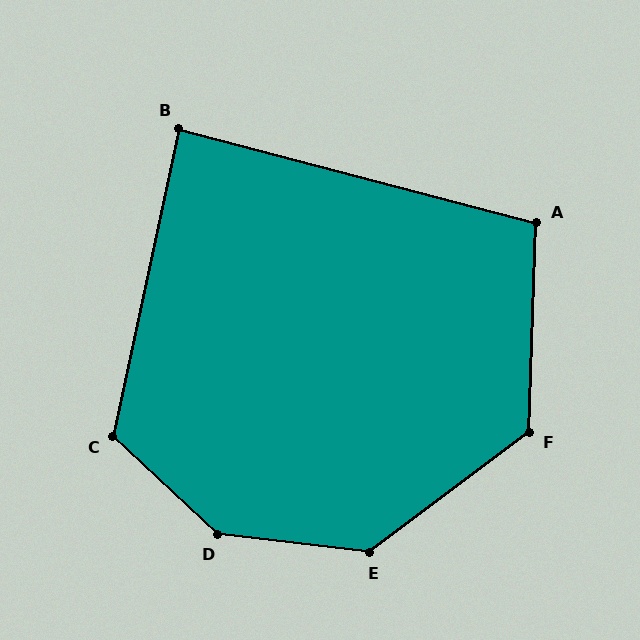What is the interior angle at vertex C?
Approximately 121 degrees (obtuse).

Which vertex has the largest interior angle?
D, at approximately 144 degrees.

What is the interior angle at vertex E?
Approximately 136 degrees (obtuse).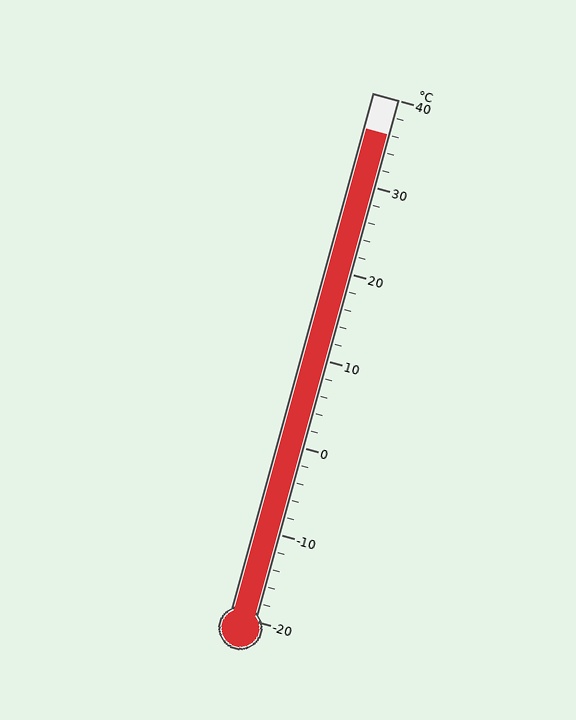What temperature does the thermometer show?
The thermometer shows approximately 36°C.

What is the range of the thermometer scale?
The thermometer scale ranges from -20°C to 40°C.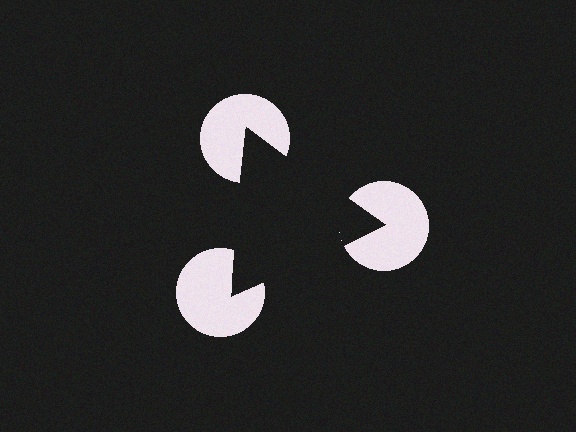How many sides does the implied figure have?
3 sides.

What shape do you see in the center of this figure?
An illusory triangle — its edges are inferred from the aligned wedge cuts in the pac-man discs, not physically drawn.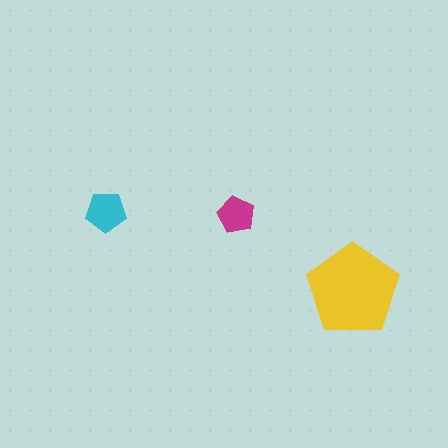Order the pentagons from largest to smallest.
the yellow one, the cyan one, the magenta one.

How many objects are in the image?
There are 3 objects in the image.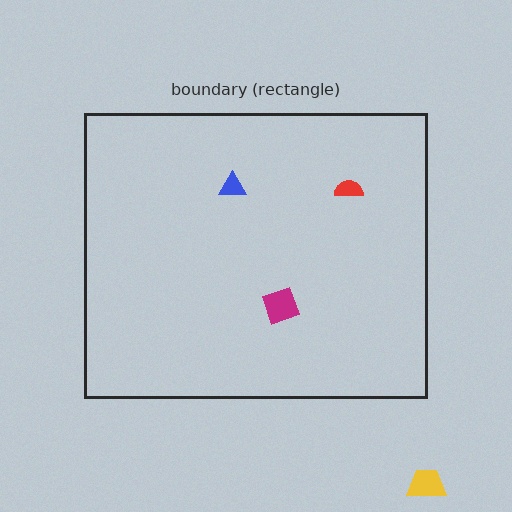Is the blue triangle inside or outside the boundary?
Inside.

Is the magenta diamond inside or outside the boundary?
Inside.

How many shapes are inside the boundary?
3 inside, 1 outside.